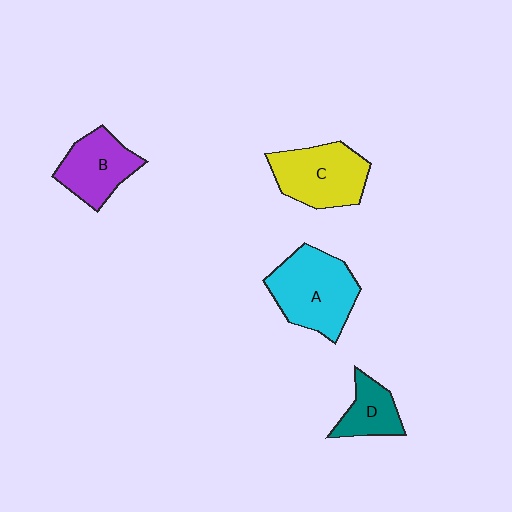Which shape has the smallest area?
Shape D (teal).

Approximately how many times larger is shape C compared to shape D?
Approximately 1.8 times.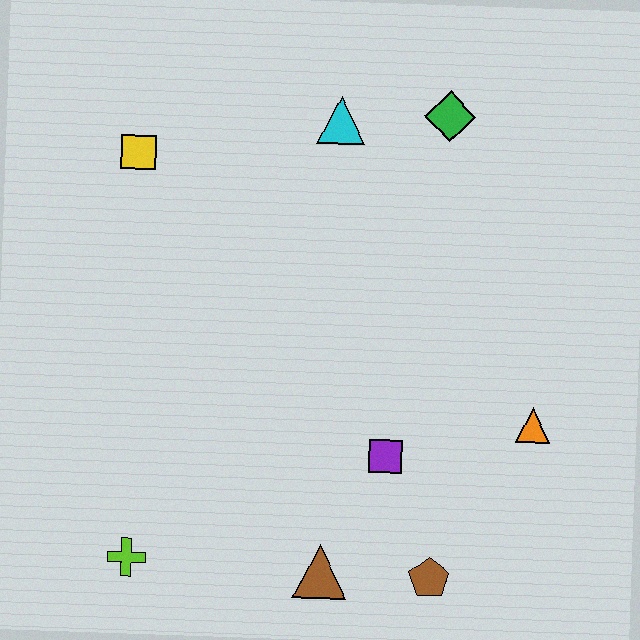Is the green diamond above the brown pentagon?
Yes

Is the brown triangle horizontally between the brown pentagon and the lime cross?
Yes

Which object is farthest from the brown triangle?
The green diamond is farthest from the brown triangle.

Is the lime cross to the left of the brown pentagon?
Yes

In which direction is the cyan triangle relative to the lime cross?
The cyan triangle is above the lime cross.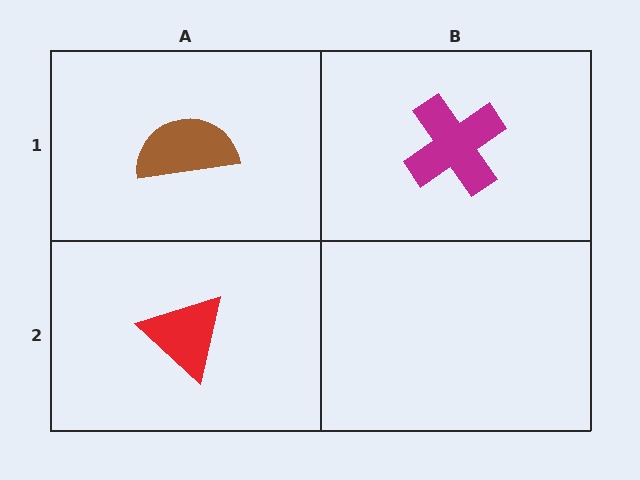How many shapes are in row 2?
1 shape.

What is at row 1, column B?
A magenta cross.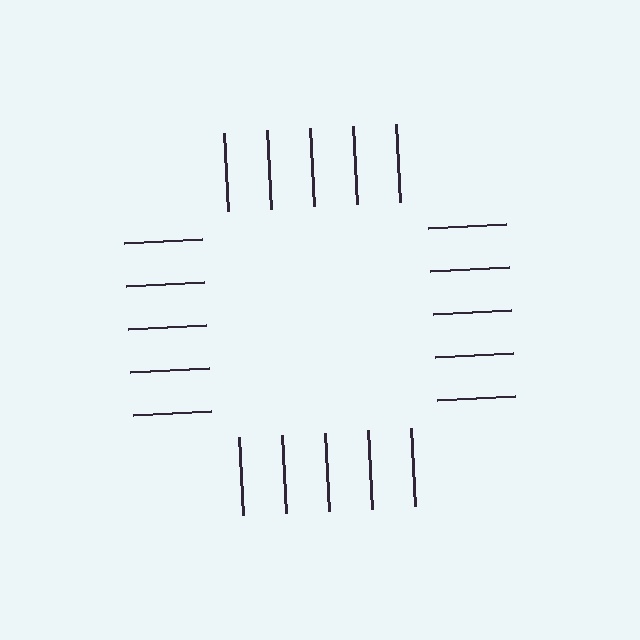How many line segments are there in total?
20 — 5 along each of the 4 edges.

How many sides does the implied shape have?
4 sides — the line-ends trace a square.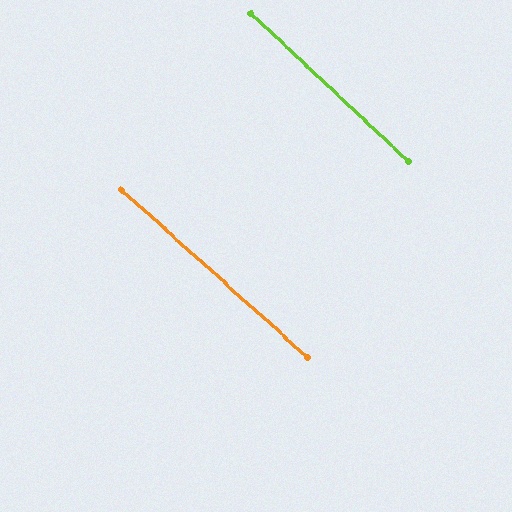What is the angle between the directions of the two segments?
Approximately 1 degree.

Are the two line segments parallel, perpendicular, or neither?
Parallel — their directions differ by only 1.2°.